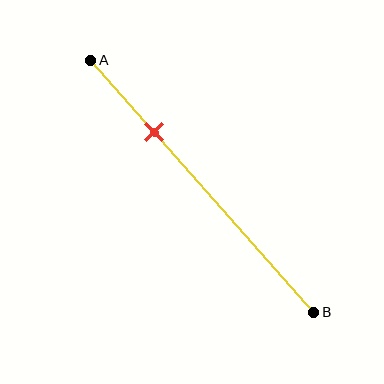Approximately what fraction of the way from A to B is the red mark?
The red mark is approximately 30% of the way from A to B.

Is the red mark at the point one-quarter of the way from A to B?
No, the mark is at about 30% from A, not at the 25% one-quarter point.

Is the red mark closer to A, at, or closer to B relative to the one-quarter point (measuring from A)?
The red mark is closer to point B than the one-quarter point of segment AB.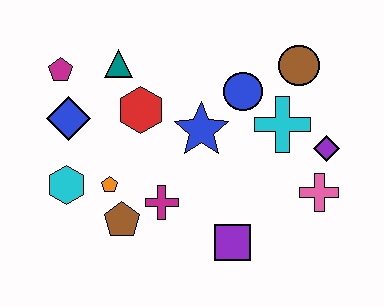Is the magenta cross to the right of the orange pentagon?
Yes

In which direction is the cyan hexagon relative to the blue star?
The cyan hexagon is to the left of the blue star.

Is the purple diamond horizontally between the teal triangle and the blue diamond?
No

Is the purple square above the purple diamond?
No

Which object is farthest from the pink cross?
The magenta pentagon is farthest from the pink cross.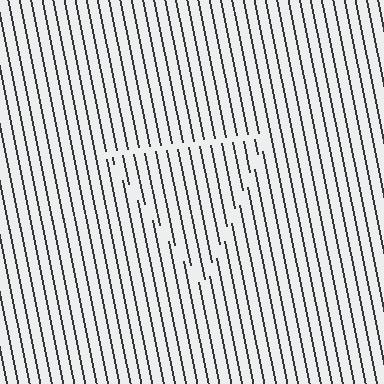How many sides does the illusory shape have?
3 sides — the line-ends trace a triangle.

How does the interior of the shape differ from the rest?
The interior of the shape contains the same grating, shifted by half a period — the contour is defined by the phase discontinuity where line-ends from the inner and outer gratings abut.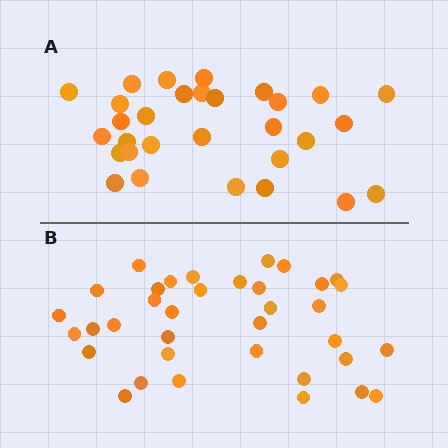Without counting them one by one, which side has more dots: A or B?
Region B (the bottom region) has more dots.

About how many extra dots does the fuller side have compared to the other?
Region B has about 6 more dots than region A.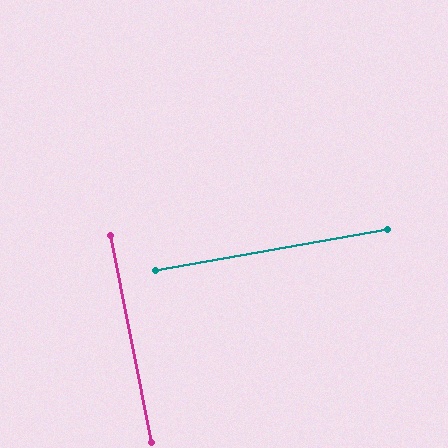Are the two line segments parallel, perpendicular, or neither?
Perpendicular — they meet at approximately 89°.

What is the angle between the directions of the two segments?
Approximately 89 degrees.